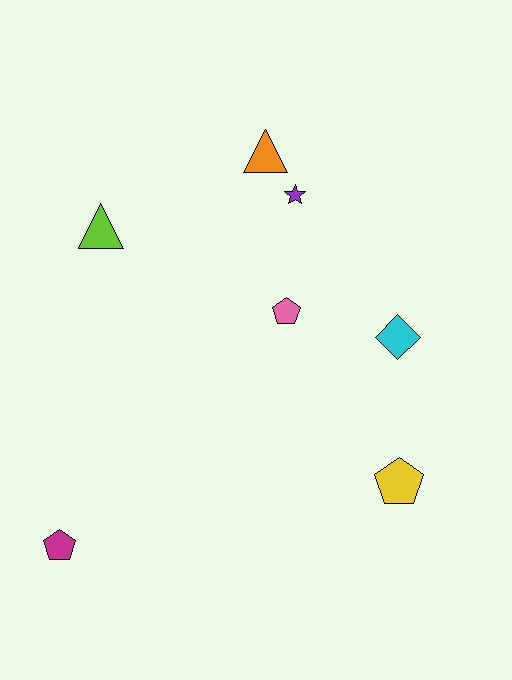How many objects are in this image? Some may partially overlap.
There are 7 objects.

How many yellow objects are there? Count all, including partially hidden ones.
There is 1 yellow object.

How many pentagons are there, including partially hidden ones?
There are 3 pentagons.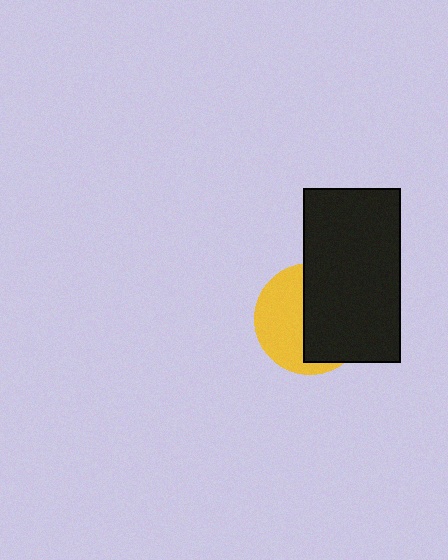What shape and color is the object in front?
The object in front is a black rectangle.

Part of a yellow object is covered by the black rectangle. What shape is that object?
It is a circle.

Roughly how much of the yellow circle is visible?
About half of it is visible (roughly 46%).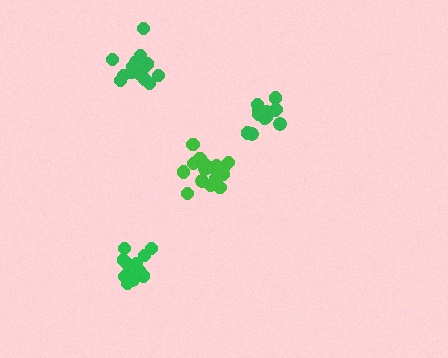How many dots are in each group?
Group 1: 16 dots, Group 2: 18 dots, Group 3: 13 dots, Group 4: 14 dots (61 total).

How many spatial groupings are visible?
There are 4 spatial groupings.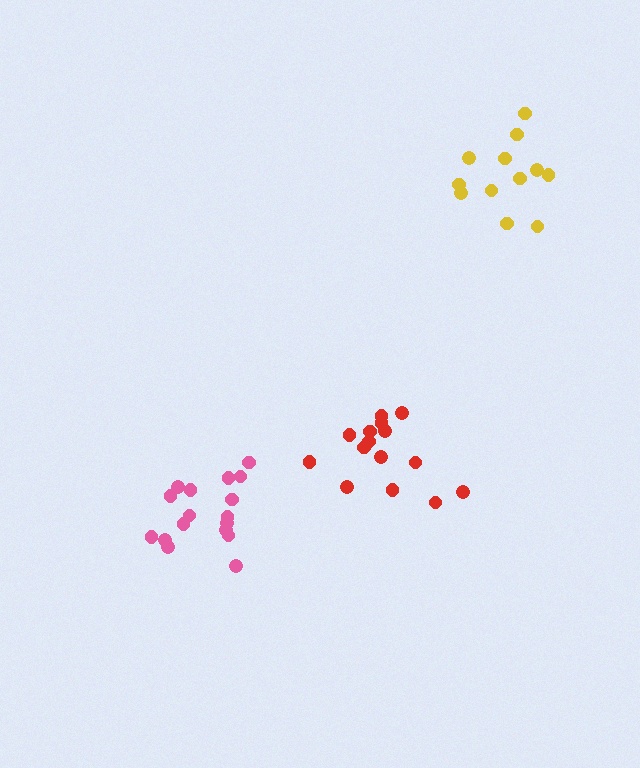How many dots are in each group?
Group 1: 17 dots, Group 2: 15 dots, Group 3: 12 dots (44 total).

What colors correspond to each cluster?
The clusters are colored: pink, red, yellow.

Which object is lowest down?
The pink cluster is bottommost.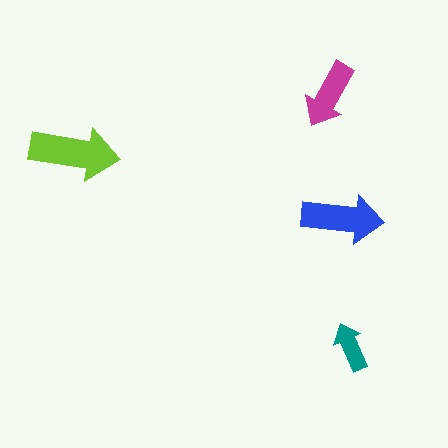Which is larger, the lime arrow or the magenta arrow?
The lime one.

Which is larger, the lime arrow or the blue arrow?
The lime one.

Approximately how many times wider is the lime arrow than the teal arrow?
About 2 times wider.